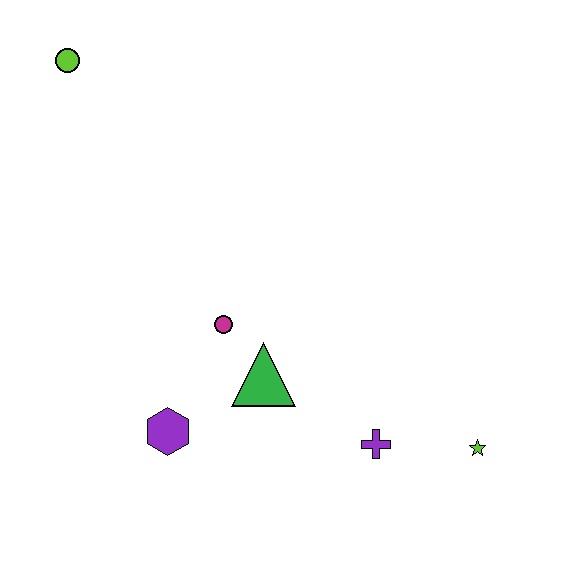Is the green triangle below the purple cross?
No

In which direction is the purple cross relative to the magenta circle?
The purple cross is to the right of the magenta circle.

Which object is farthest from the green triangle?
The lime circle is farthest from the green triangle.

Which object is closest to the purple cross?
The lime star is closest to the purple cross.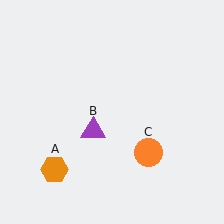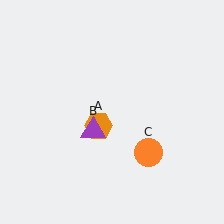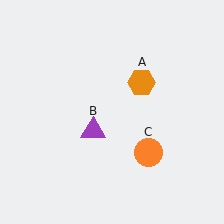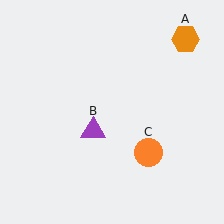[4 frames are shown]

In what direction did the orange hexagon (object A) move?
The orange hexagon (object A) moved up and to the right.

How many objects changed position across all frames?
1 object changed position: orange hexagon (object A).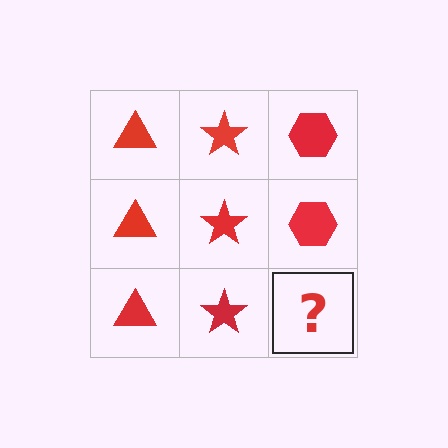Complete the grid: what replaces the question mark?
The question mark should be replaced with a red hexagon.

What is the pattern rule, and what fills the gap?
The rule is that each column has a consistent shape. The gap should be filled with a red hexagon.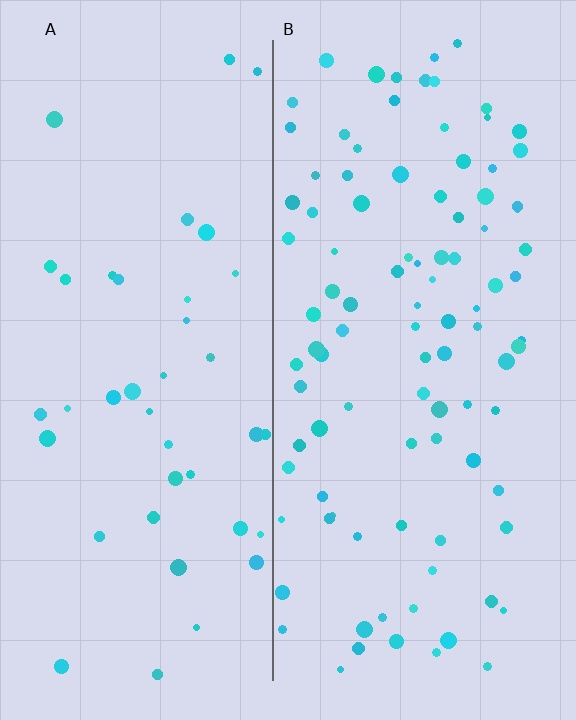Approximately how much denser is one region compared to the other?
Approximately 2.4× — region B over region A.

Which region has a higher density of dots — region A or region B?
B (the right).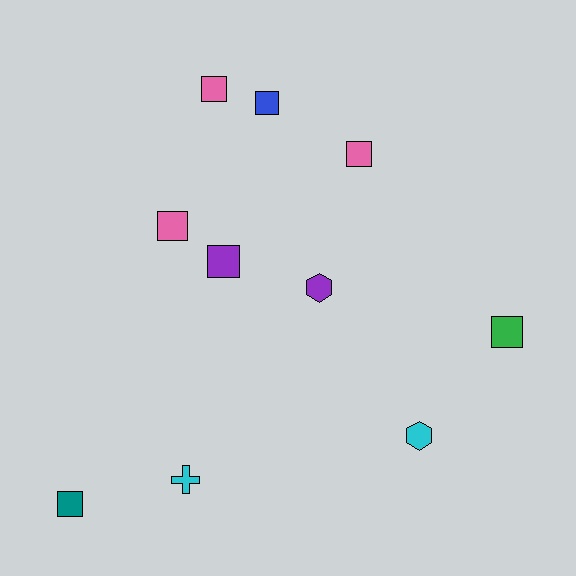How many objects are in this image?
There are 10 objects.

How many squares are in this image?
There are 7 squares.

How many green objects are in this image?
There is 1 green object.